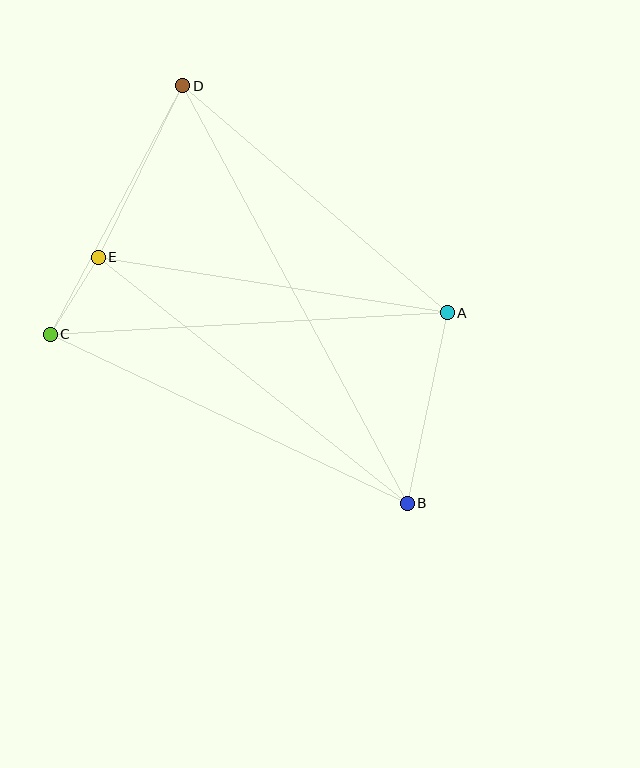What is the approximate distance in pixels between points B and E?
The distance between B and E is approximately 395 pixels.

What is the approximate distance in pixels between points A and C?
The distance between A and C is approximately 398 pixels.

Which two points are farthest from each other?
Points B and D are farthest from each other.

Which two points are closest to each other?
Points C and E are closest to each other.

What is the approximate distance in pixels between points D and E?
The distance between D and E is approximately 192 pixels.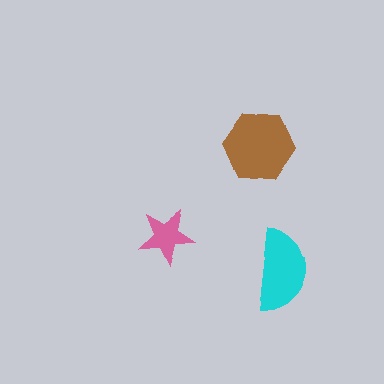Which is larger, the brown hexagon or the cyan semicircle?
The brown hexagon.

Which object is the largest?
The brown hexagon.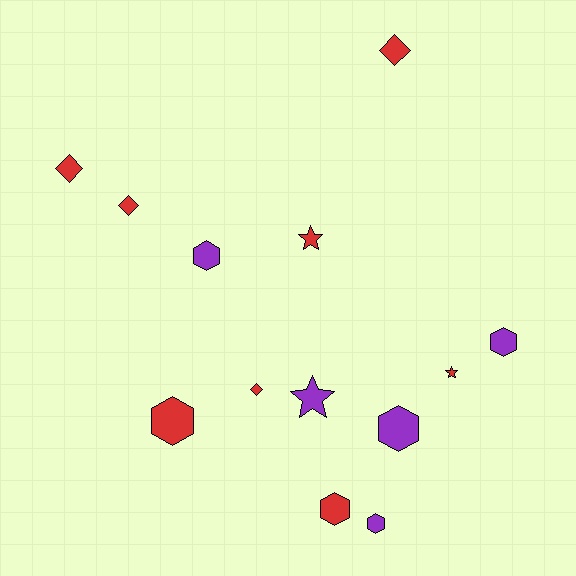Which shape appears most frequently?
Hexagon, with 6 objects.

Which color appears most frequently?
Red, with 8 objects.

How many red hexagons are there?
There are 2 red hexagons.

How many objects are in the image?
There are 13 objects.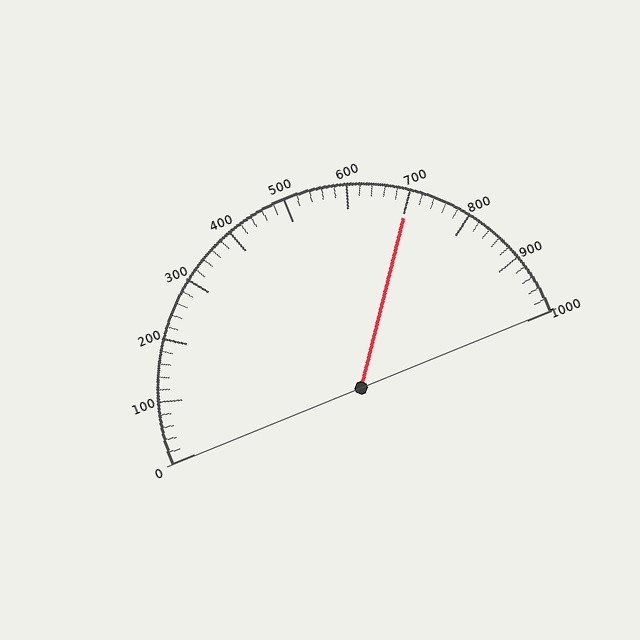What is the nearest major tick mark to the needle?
The nearest major tick mark is 700.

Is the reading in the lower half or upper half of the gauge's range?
The reading is in the upper half of the range (0 to 1000).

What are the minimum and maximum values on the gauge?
The gauge ranges from 0 to 1000.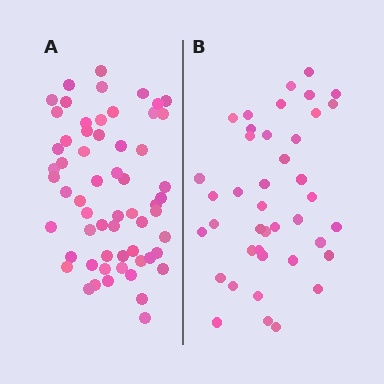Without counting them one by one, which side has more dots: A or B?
Region A (the left region) has more dots.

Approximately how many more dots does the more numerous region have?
Region A has approximately 20 more dots than region B.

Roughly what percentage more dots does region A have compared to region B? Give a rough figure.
About 45% more.